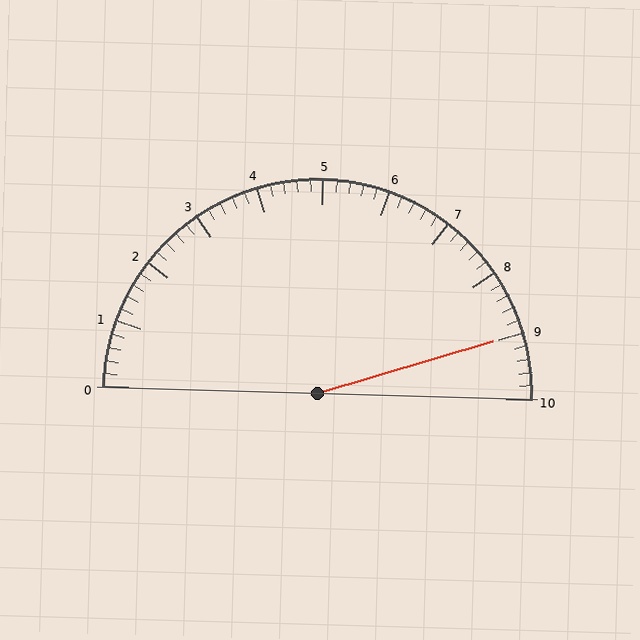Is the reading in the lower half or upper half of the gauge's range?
The reading is in the upper half of the range (0 to 10).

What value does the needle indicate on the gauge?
The needle indicates approximately 9.0.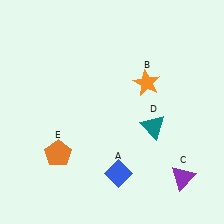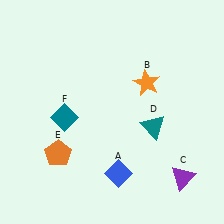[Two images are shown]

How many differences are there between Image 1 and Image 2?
There is 1 difference between the two images.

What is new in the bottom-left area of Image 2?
A teal diamond (F) was added in the bottom-left area of Image 2.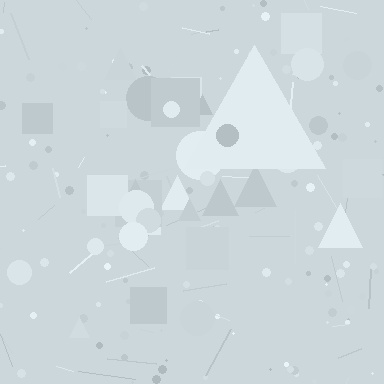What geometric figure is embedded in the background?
A triangle is embedded in the background.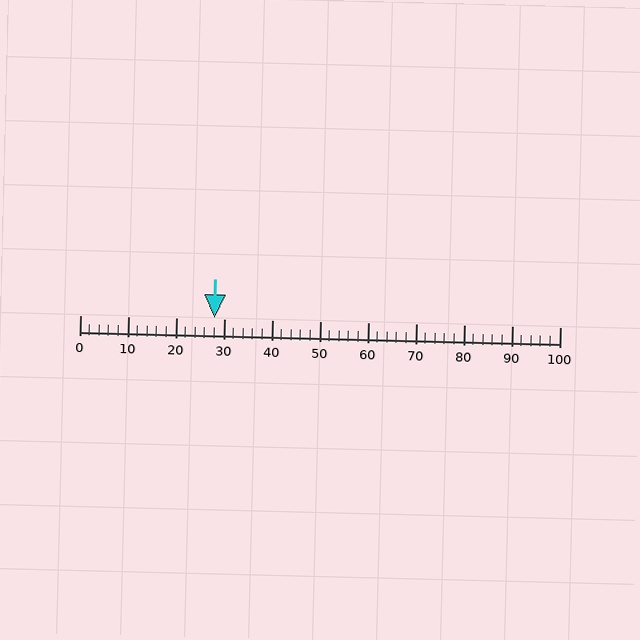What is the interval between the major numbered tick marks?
The major tick marks are spaced 10 units apart.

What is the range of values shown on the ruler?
The ruler shows values from 0 to 100.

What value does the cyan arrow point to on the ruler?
The cyan arrow points to approximately 28.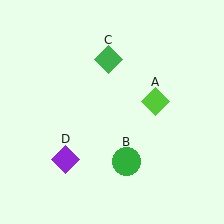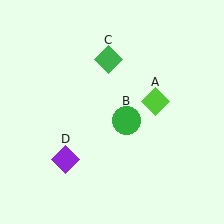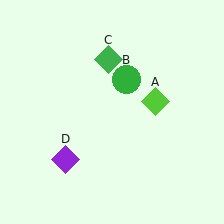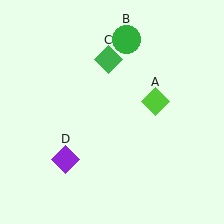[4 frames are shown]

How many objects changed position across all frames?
1 object changed position: green circle (object B).